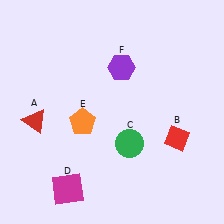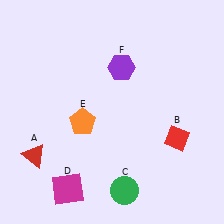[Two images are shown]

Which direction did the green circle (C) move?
The green circle (C) moved down.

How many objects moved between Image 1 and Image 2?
2 objects moved between the two images.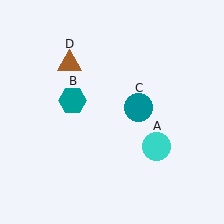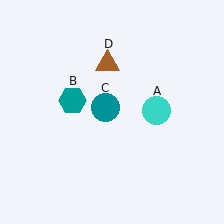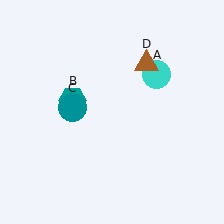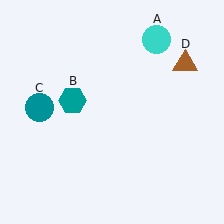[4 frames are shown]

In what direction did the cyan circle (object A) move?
The cyan circle (object A) moved up.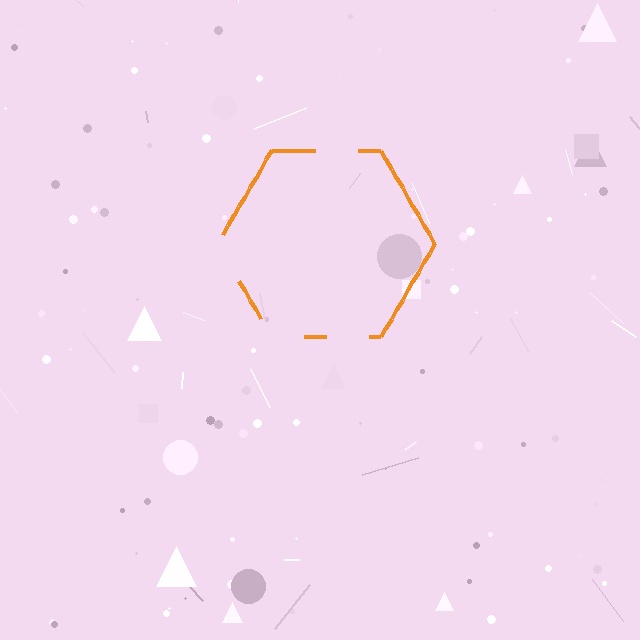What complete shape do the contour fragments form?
The contour fragments form a hexagon.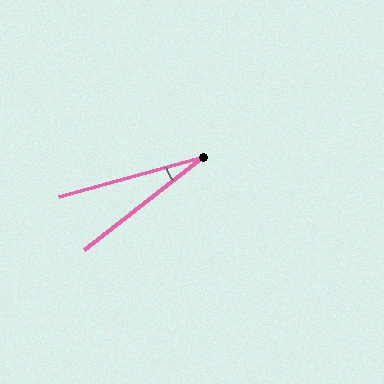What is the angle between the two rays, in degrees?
Approximately 23 degrees.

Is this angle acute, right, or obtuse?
It is acute.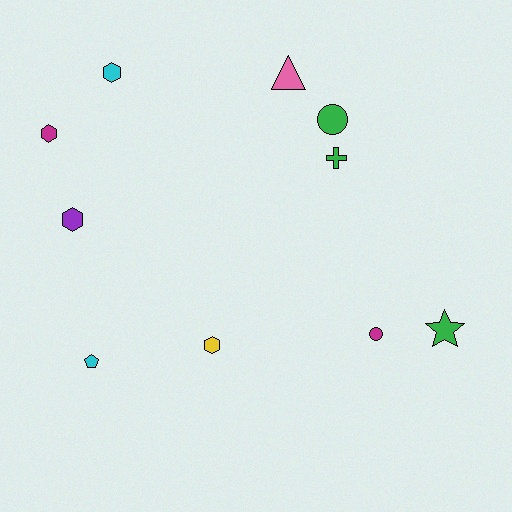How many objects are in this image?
There are 10 objects.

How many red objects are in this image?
There are no red objects.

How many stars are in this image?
There is 1 star.